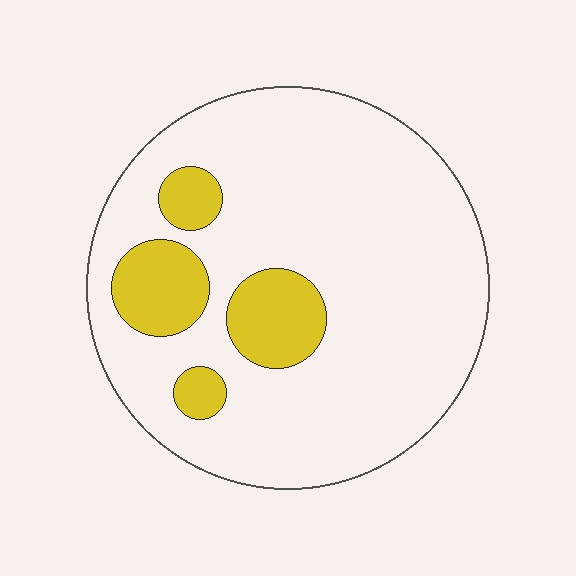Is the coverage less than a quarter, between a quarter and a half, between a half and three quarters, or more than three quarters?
Less than a quarter.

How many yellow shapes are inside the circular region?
4.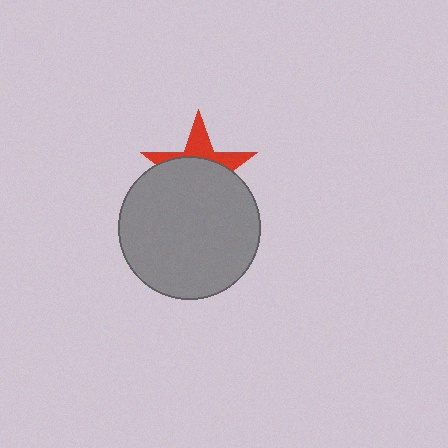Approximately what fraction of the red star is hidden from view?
Roughly 64% of the red star is hidden behind the gray circle.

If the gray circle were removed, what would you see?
You would see the complete red star.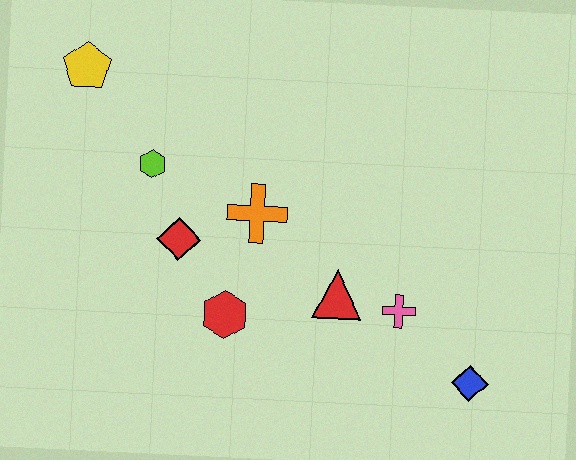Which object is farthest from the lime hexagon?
The blue diamond is farthest from the lime hexagon.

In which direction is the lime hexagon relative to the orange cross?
The lime hexagon is to the left of the orange cross.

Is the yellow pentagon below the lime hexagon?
No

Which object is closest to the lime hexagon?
The red diamond is closest to the lime hexagon.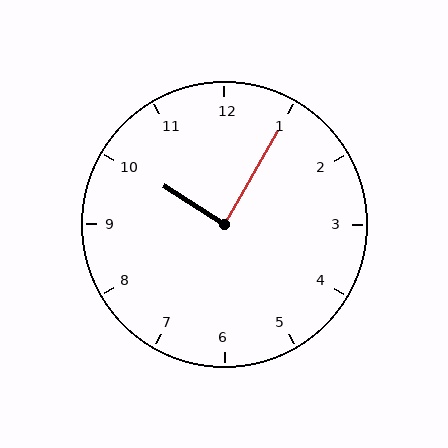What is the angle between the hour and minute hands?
Approximately 88 degrees.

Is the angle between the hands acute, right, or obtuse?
It is right.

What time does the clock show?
10:05.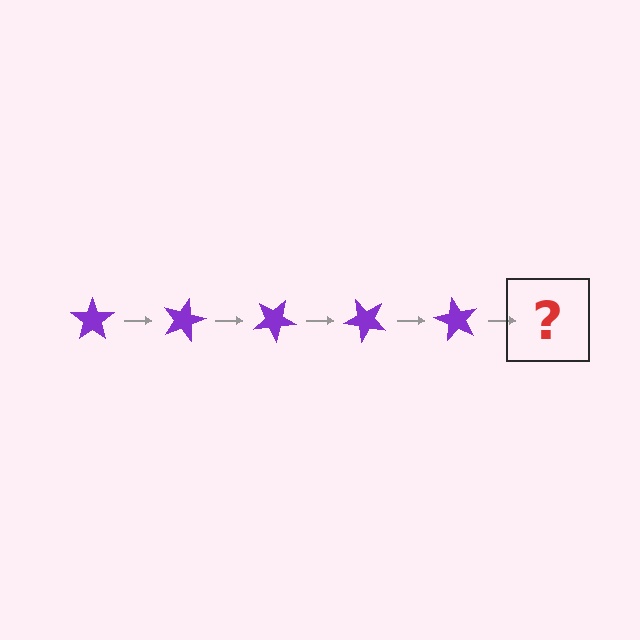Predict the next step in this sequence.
The next step is a purple star rotated 75 degrees.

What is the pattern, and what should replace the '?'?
The pattern is that the star rotates 15 degrees each step. The '?' should be a purple star rotated 75 degrees.